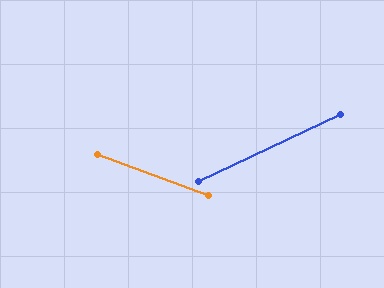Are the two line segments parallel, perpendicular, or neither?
Neither parallel nor perpendicular — they differ by about 45°.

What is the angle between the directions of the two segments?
Approximately 45 degrees.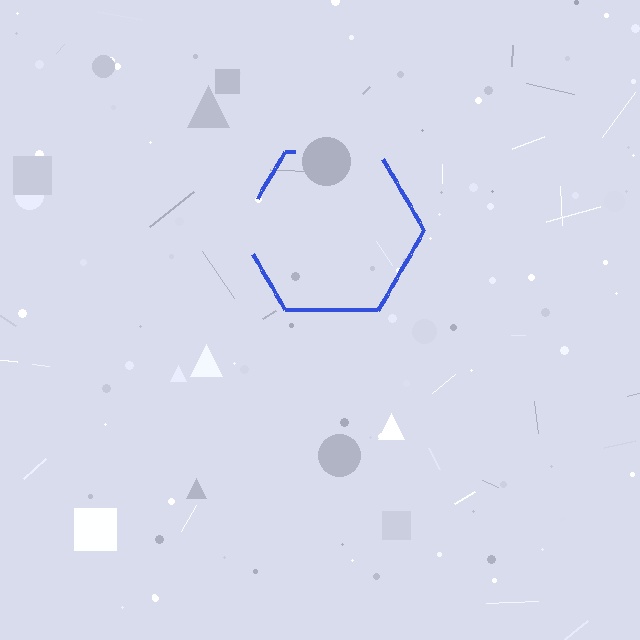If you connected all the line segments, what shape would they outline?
They would outline a hexagon.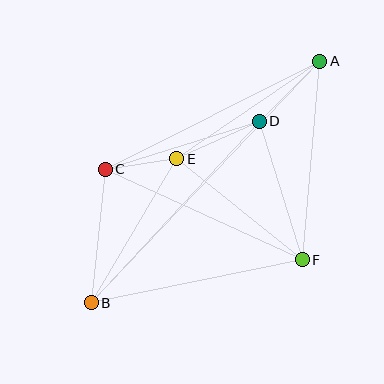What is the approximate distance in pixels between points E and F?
The distance between E and F is approximately 161 pixels.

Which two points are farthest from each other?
Points A and B are farthest from each other.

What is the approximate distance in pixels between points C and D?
The distance between C and D is approximately 162 pixels.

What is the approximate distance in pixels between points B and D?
The distance between B and D is approximately 247 pixels.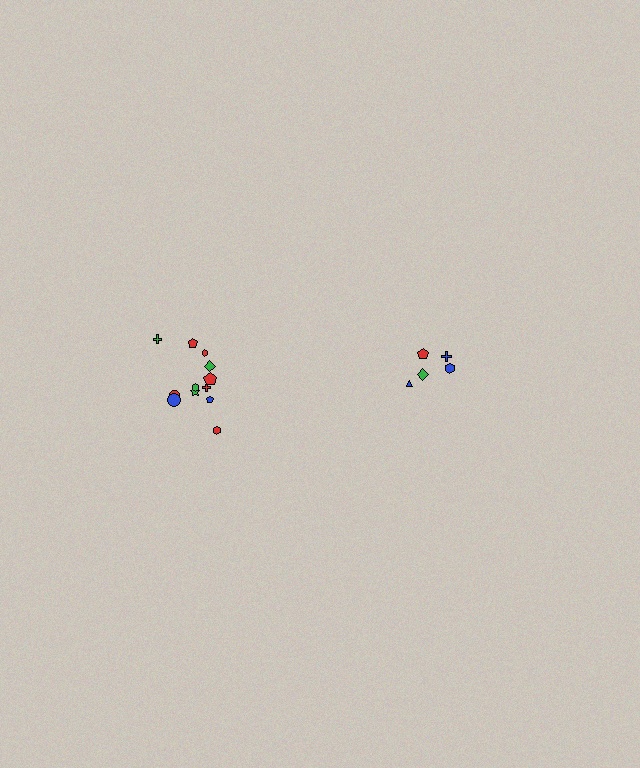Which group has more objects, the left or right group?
The left group.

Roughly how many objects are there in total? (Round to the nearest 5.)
Roughly 15 objects in total.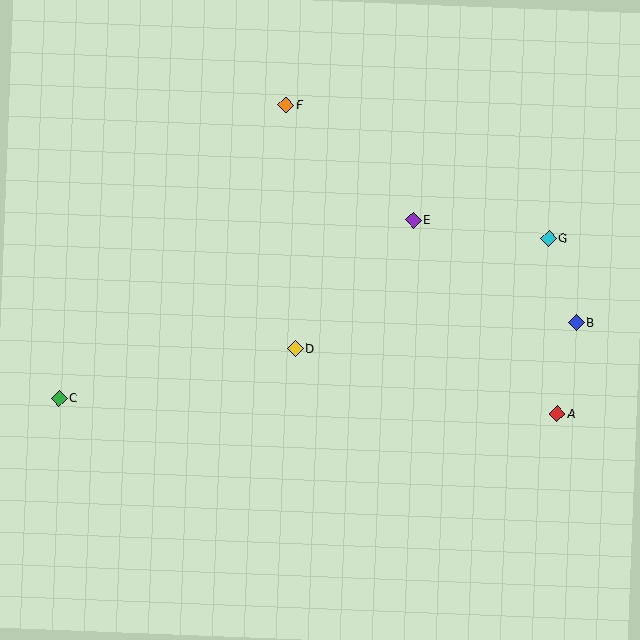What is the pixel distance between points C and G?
The distance between C and G is 515 pixels.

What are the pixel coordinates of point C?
Point C is at (59, 398).